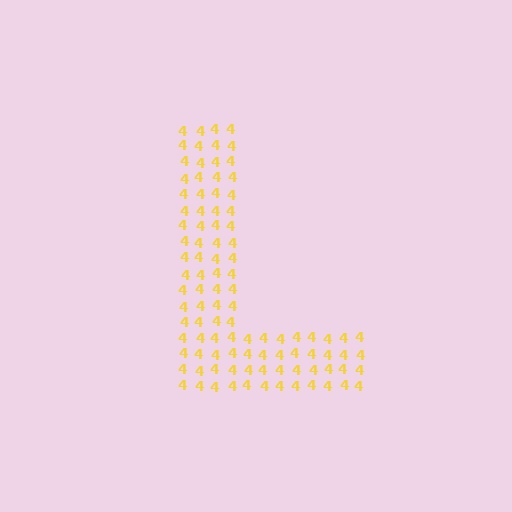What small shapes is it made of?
It is made of small digit 4's.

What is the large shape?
The large shape is the letter L.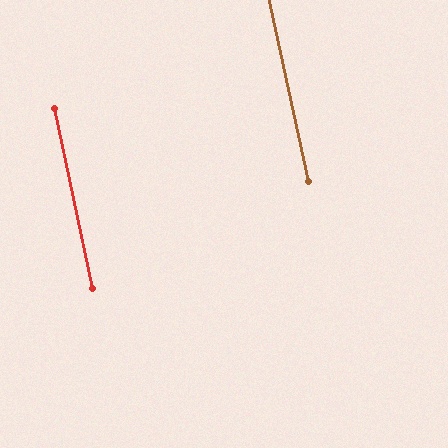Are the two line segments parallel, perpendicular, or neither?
Parallel — their directions differ by only 0.3°.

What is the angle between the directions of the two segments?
Approximately 0 degrees.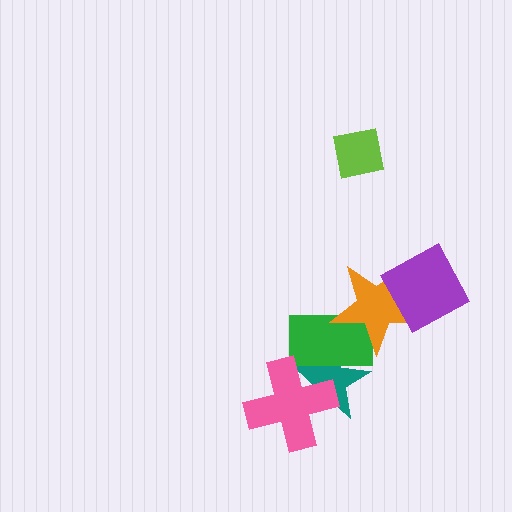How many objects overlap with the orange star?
2 objects overlap with the orange star.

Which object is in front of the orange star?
The purple diamond is in front of the orange star.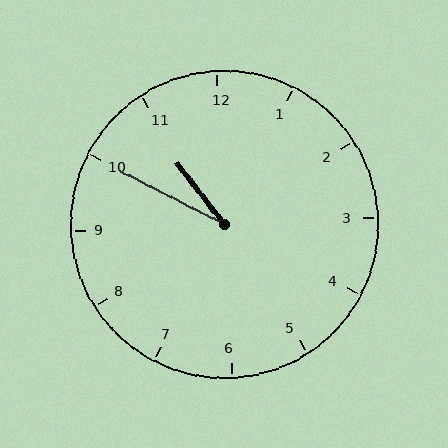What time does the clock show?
10:50.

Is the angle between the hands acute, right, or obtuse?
It is acute.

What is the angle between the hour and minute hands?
Approximately 25 degrees.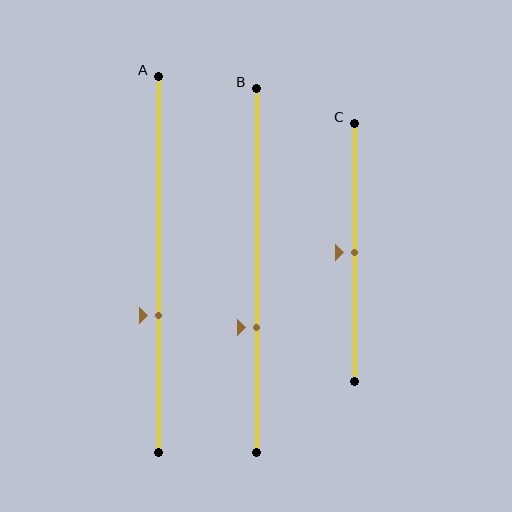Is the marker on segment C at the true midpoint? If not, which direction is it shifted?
Yes, the marker on segment C is at the true midpoint.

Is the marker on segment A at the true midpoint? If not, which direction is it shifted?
No, the marker on segment A is shifted downward by about 14% of the segment length.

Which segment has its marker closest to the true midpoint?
Segment C has its marker closest to the true midpoint.